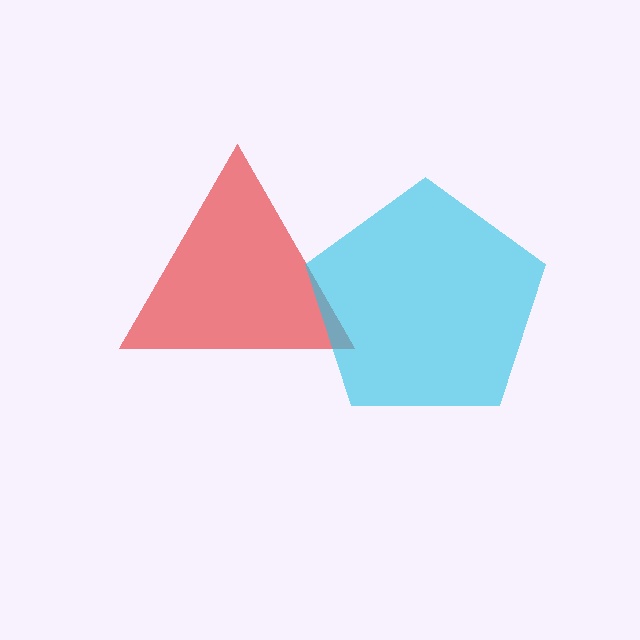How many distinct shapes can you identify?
There are 2 distinct shapes: a red triangle, a cyan pentagon.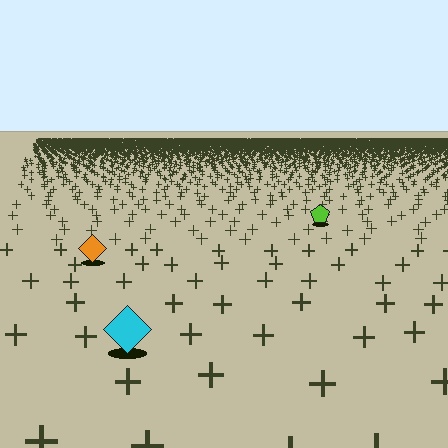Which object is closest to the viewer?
The cyan diamond is closest. The texture marks near it are larger and more spread out.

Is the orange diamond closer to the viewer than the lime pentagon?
Yes. The orange diamond is closer — you can tell from the texture gradient: the ground texture is coarser near it.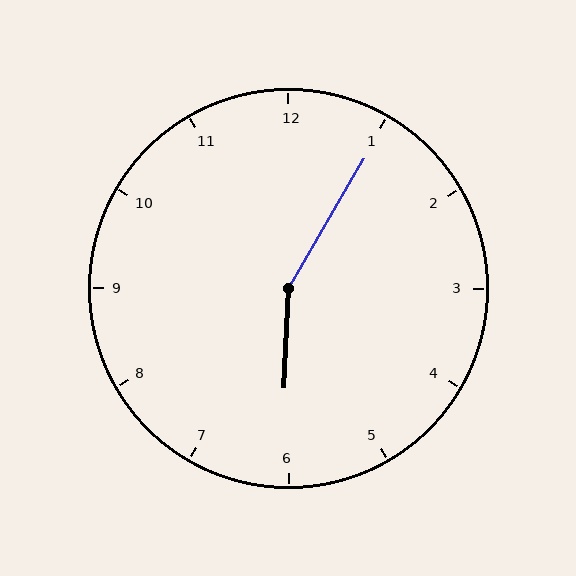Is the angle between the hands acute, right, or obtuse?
It is obtuse.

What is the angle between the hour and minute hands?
Approximately 152 degrees.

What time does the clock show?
6:05.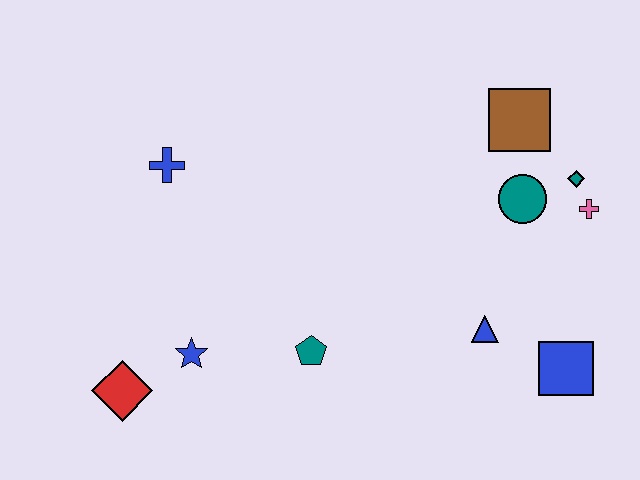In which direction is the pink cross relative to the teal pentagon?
The pink cross is to the right of the teal pentagon.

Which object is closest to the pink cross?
The teal diamond is closest to the pink cross.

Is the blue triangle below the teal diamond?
Yes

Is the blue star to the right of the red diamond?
Yes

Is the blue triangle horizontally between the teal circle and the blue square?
No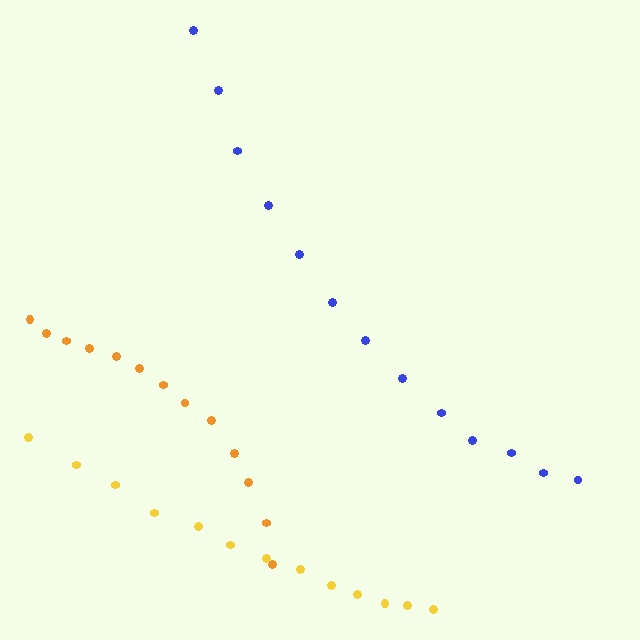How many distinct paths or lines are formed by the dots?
There are 3 distinct paths.